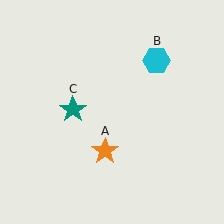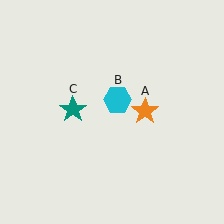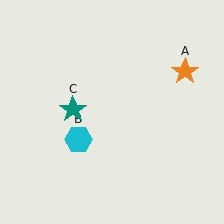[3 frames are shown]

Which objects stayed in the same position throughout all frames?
Teal star (object C) remained stationary.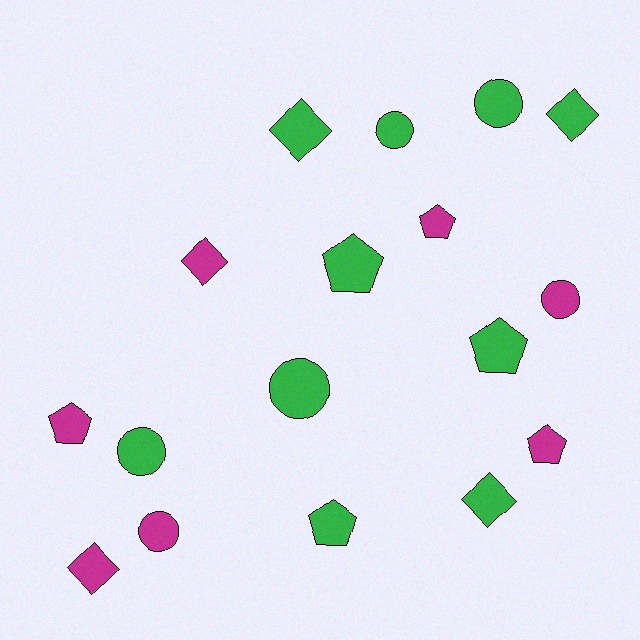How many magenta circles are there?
There are 2 magenta circles.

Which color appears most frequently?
Green, with 10 objects.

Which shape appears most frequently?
Circle, with 6 objects.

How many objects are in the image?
There are 17 objects.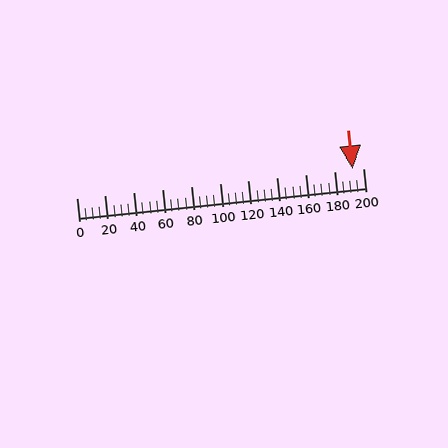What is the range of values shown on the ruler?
The ruler shows values from 0 to 200.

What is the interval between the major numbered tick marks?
The major tick marks are spaced 20 units apart.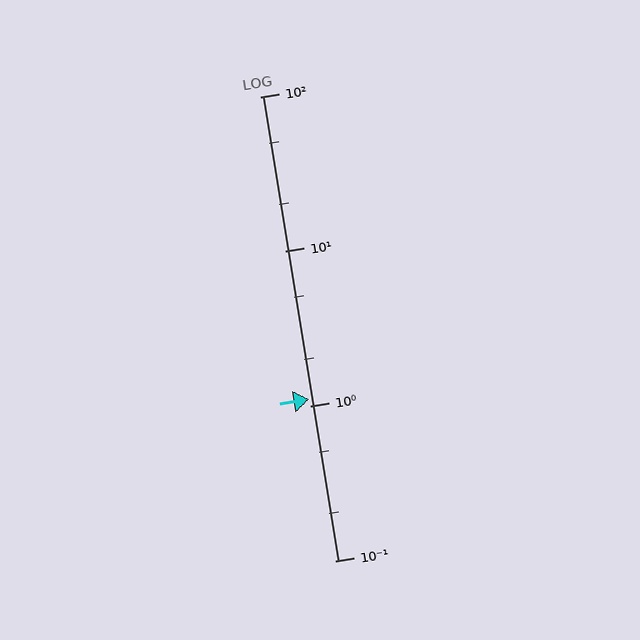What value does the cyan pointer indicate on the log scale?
The pointer indicates approximately 1.1.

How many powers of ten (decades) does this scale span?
The scale spans 3 decades, from 0.1 to 100.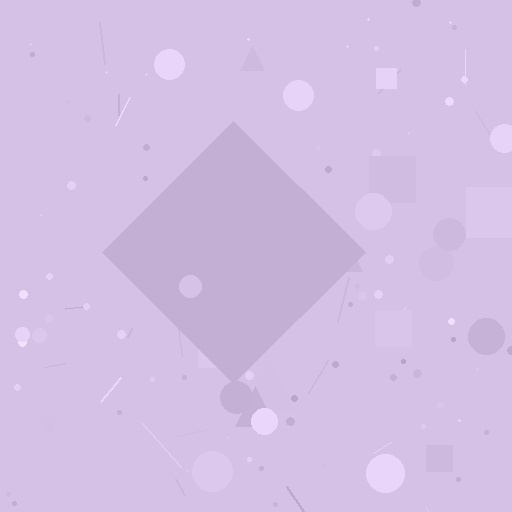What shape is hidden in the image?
A diamond is hidden in the image.